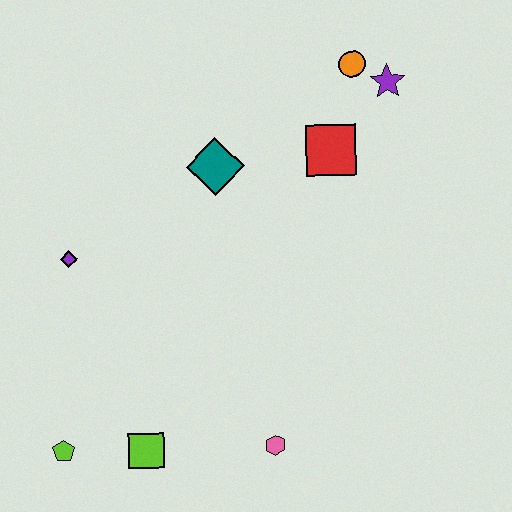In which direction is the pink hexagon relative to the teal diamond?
The pink hexagon is below the teal diamond.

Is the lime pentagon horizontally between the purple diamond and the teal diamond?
No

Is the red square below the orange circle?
Yes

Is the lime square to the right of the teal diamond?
No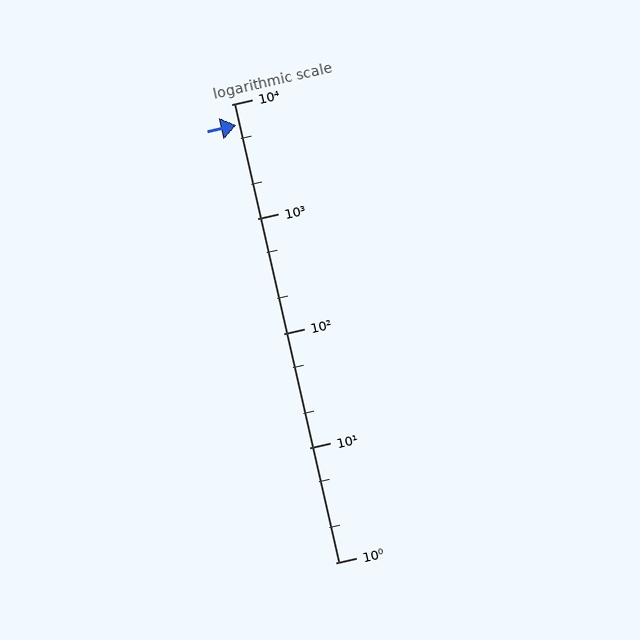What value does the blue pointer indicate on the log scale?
The pointer indicates approximately 6600.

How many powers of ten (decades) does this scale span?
The scale spans 4 decades, from 1 to 10000.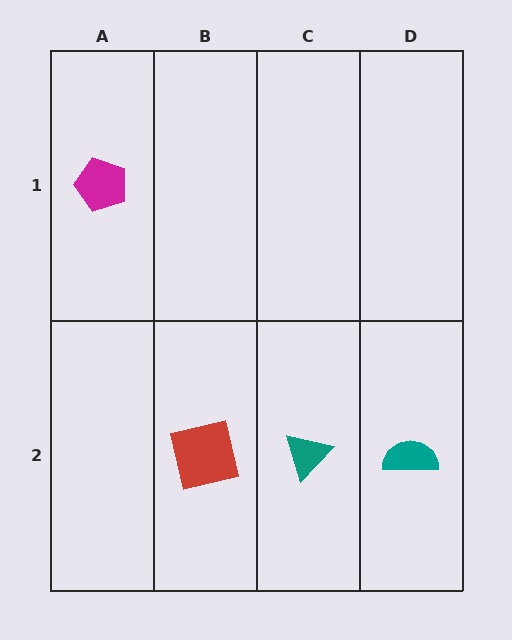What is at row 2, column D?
A teal semicircle.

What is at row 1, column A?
A magenta pentagon.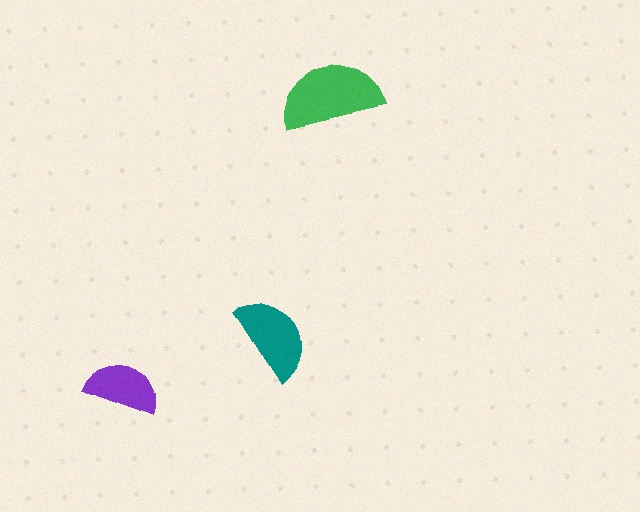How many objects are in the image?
There are 3 objects in the image.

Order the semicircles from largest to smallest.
the green one, the teal one, the purple one.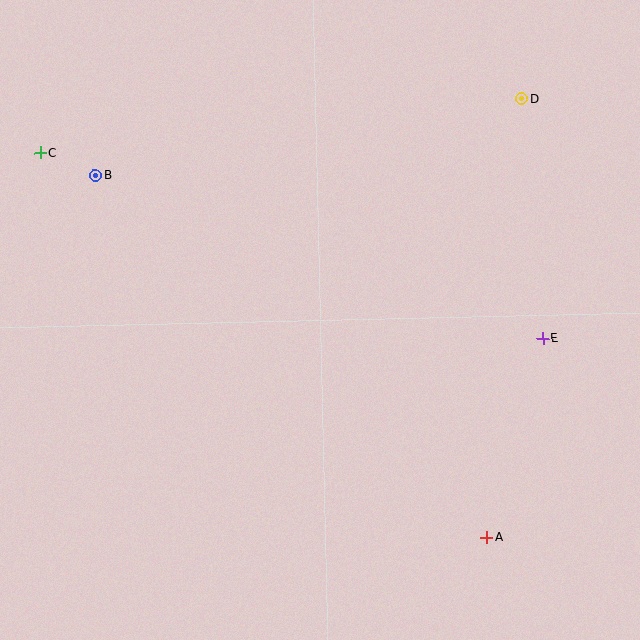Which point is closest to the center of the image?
Point E at (543, 338) is closest to the center.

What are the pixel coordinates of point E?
Point E is at (543, 338).